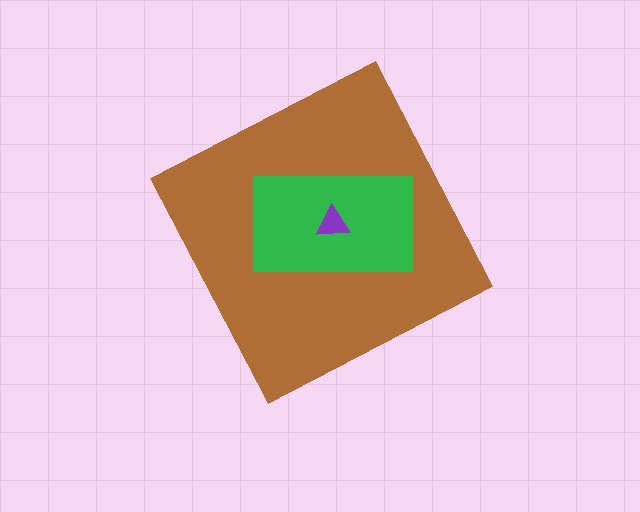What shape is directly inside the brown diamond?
The green rectangle.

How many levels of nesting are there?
3.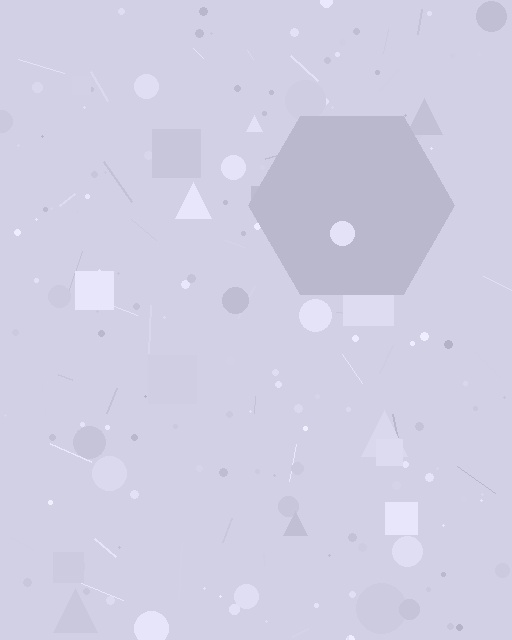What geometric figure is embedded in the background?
A hexagon is embedded in the background.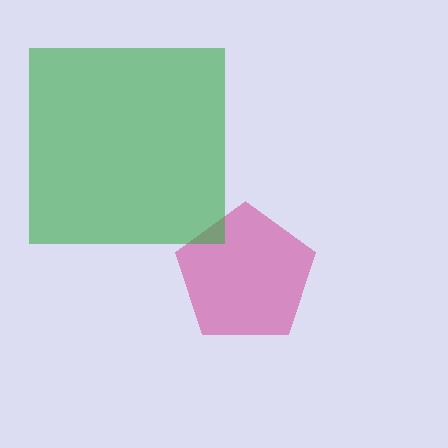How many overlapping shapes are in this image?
There are 2 overlapping shapes in the image.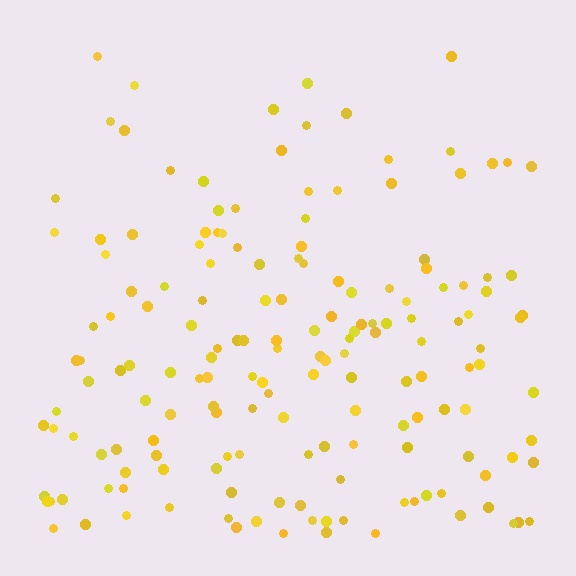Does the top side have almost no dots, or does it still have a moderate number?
Still a moderate number, just noticeably fewer than the bottom.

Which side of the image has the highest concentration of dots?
The bottom.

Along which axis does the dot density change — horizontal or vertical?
Vertical.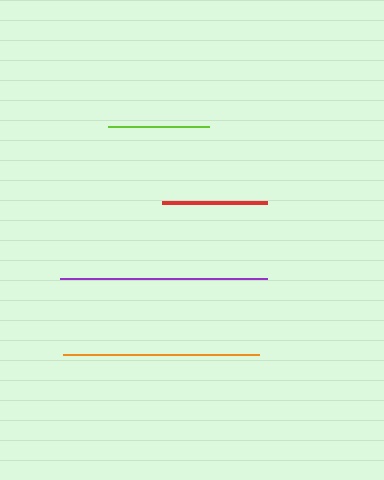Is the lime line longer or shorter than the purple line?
The purple line is longer than the lime line.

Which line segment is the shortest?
The lime line is the shortest at approximately 101 pixels.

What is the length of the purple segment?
The purple segment is approximately 207 pixels long.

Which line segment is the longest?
The purple line is the longest at approximately 207 pixels.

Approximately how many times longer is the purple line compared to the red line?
The purple line is approximately 2.0 times the length of the red line.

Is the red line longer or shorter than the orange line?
The orange line is longer than the red line.